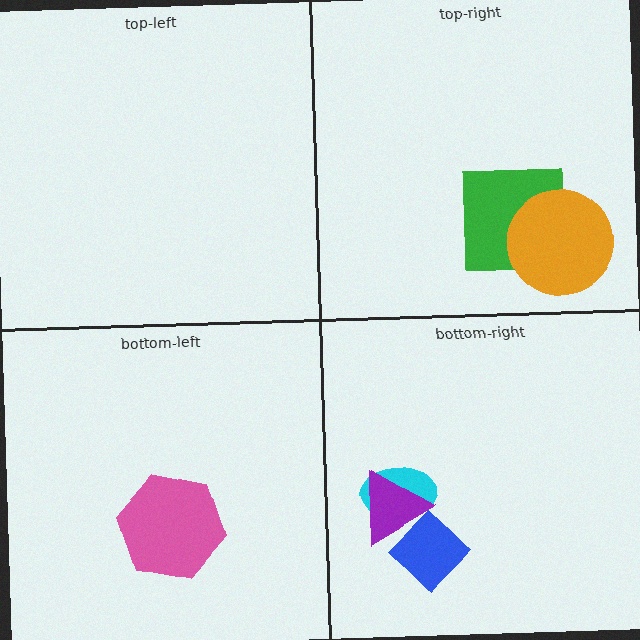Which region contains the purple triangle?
The bottom-right region.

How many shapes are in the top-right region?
2.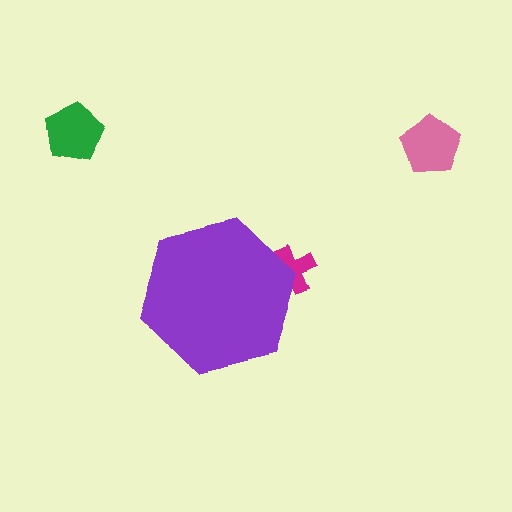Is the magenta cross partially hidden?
Yes, the magenta cross is partially hidden behind the purple hexagon.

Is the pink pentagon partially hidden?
No, the pink pentagon is fully visible.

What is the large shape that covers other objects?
A purple hexagon.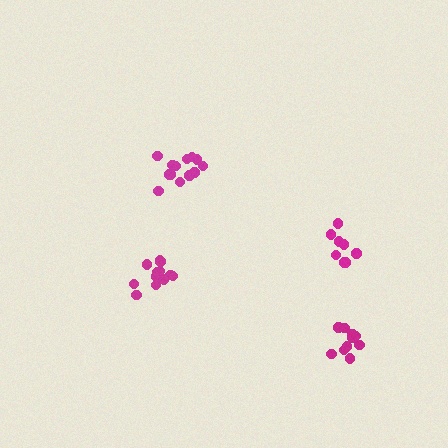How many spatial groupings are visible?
There are 4 spatial groupings.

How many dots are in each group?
Group 1: 13 dots, Group 2: 11 dots, Group 3: 8 dots, Group 4: 13 dots (45 total).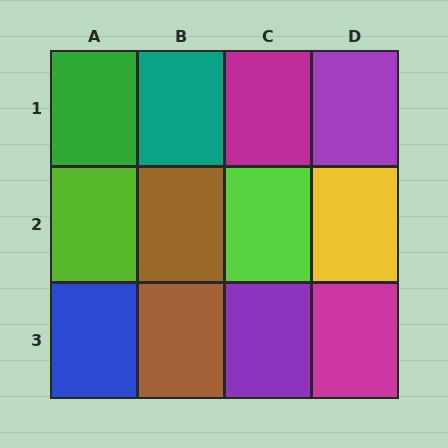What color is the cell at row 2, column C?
Lime.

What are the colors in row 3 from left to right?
Blue, brown, purple, magenta.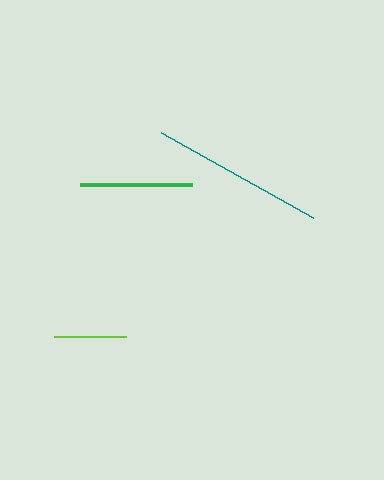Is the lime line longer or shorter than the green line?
The green line is longer than the lime line.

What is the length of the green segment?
The green segment is approximately 112 pixels long.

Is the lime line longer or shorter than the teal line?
The teal line is longer than the lime line.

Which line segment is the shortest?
The lime line is the shortest at approximately 72 pixels.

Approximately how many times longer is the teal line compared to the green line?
The teal line is approximately 1.6 times the length of the green line.